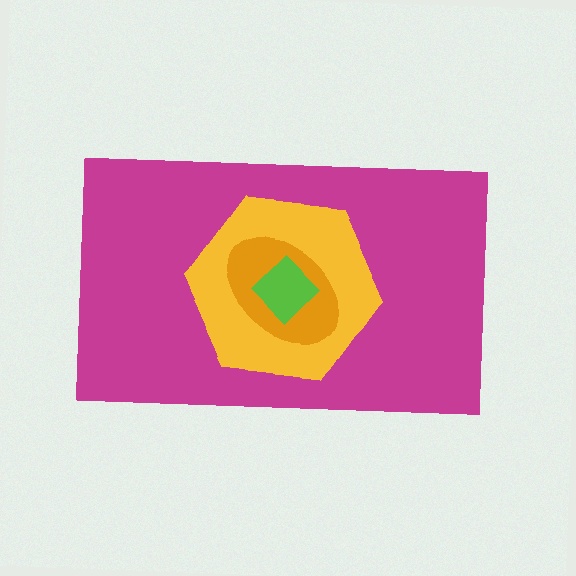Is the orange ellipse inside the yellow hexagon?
Yes.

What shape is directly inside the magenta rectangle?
The yellow hexagon.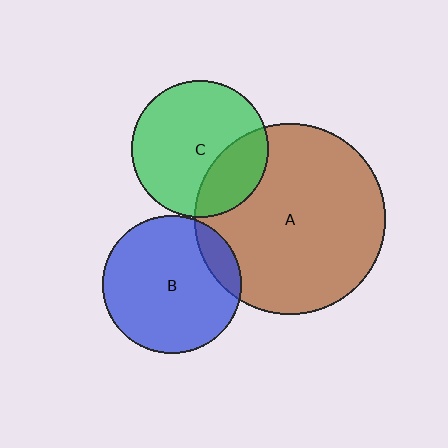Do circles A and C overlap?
Yes.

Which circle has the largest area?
Circle A (brown).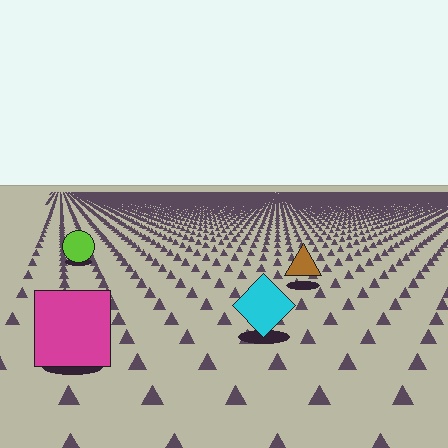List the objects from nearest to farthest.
From nearest to farthest: the magenta square, the cyan diamond, the brown triangle, the lime circle.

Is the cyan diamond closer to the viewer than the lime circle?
Yes. The cyan diamond is closer — you can tell from the texture gradient: the ground texture is coarser near it.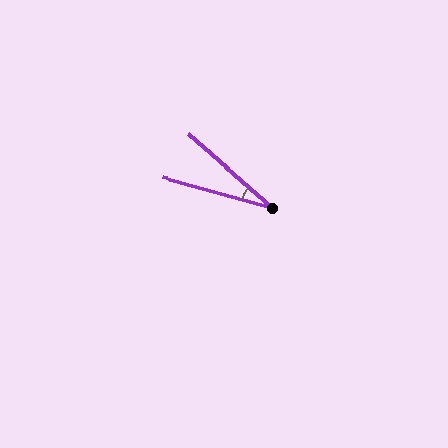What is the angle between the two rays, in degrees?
Approximately 25 degrees.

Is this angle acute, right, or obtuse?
It is acute.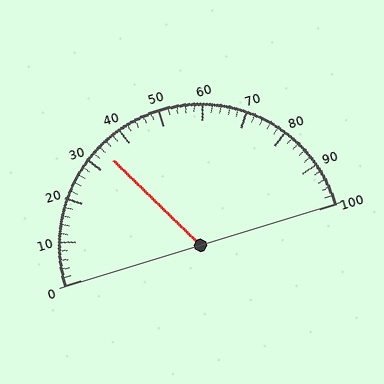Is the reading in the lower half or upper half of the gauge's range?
The reading is in the lower half of the range (0 to 100).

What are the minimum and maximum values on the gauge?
The gauge ranges from 0 to 100.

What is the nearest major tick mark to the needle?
The nearest major tick mark is 30.